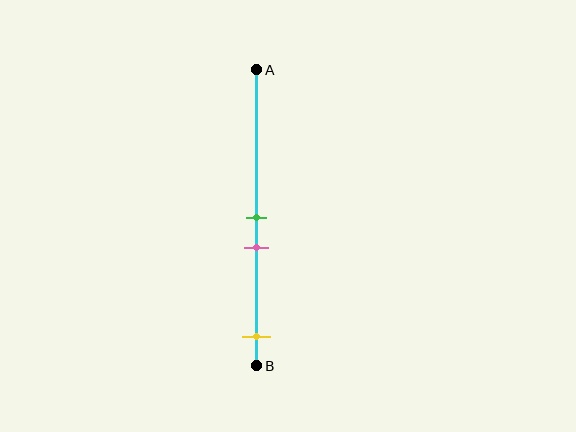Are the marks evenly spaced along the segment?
No, the marks are not evenly spaced.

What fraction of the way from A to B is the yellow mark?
The yellow mark is approximately 90% (0.9) of the way from A to B.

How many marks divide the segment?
There are 3 marks dividing the segment.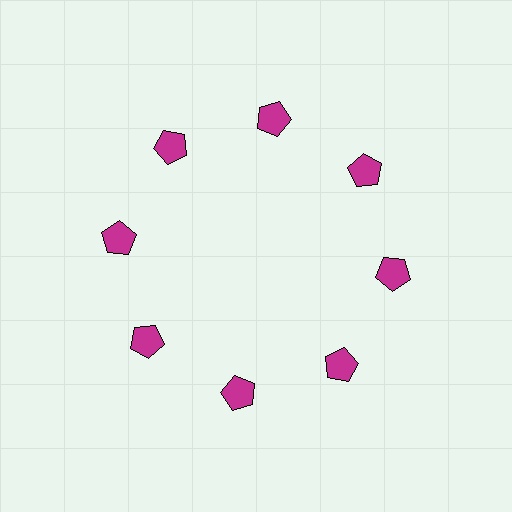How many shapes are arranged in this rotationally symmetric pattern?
There are 8 shapes, arranged in 8 groups of 1.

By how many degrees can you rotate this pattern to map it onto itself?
The pattern maps onto itself every 45 degrees of rotation.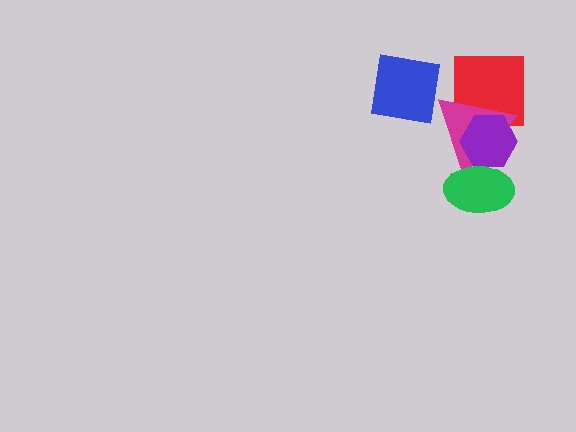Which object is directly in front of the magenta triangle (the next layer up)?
The purple hexagon is directly in front of the magenta triangle.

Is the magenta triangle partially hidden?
Yes, it is partially covered by another shape.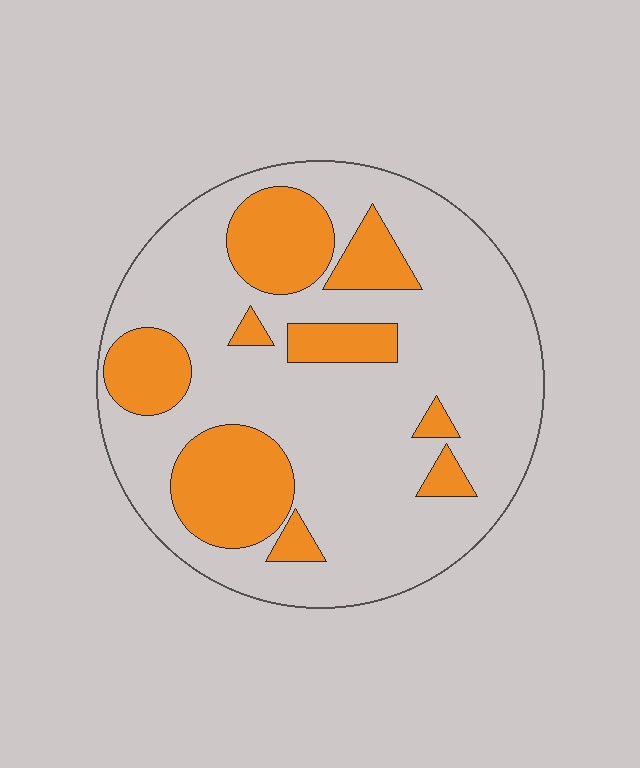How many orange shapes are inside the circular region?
9.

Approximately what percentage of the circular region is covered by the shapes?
Approximately 25%.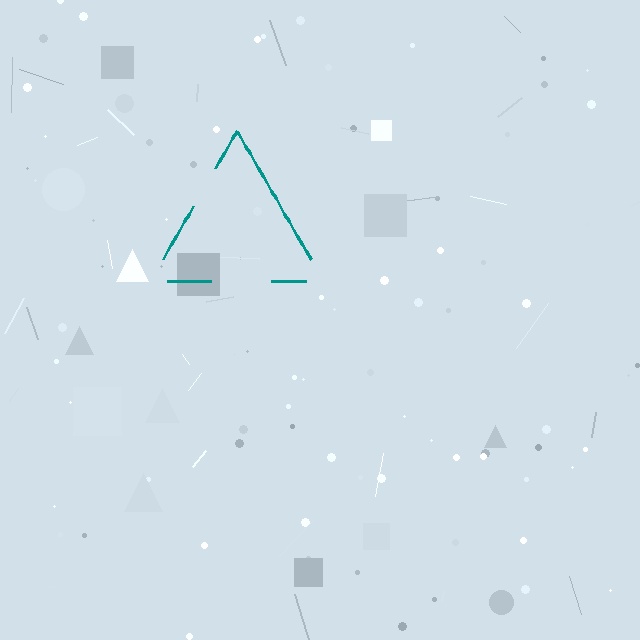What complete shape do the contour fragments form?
The contour fragments form a triangle.